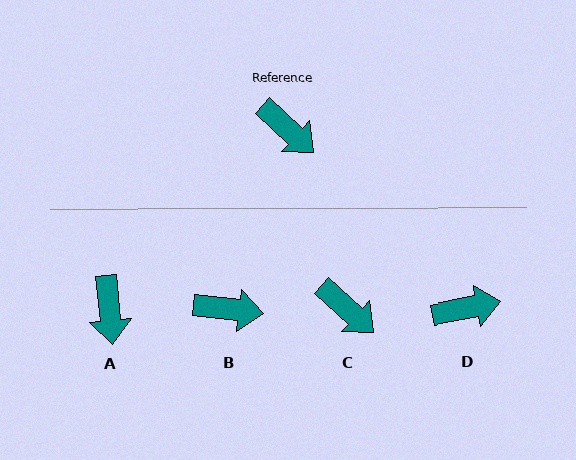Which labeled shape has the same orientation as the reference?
C.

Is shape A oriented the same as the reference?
No, it is off by about 42 degrees.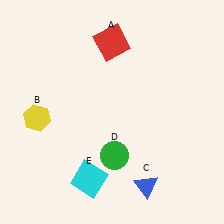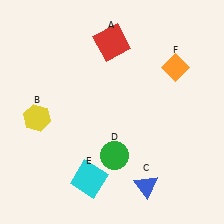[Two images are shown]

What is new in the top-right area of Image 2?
An orange diamond (F) was added in the top-right area of Image 2.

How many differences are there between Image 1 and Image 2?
There is 1 difference between the two images.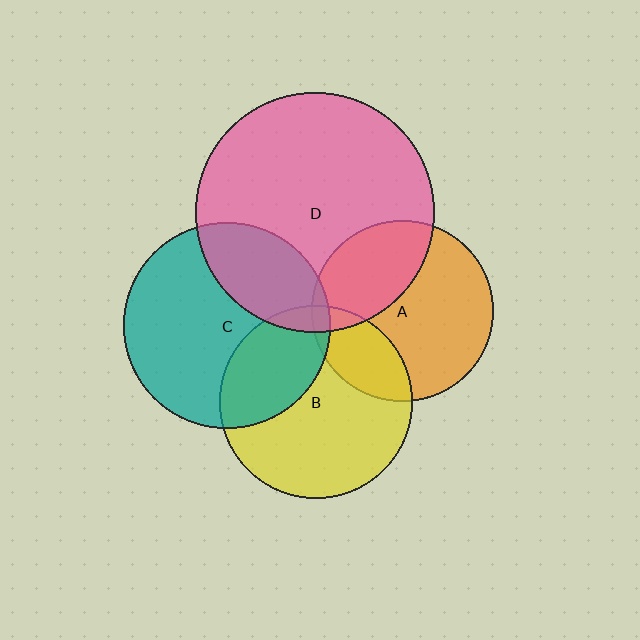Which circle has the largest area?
Circle D (pink).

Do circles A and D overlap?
Yes.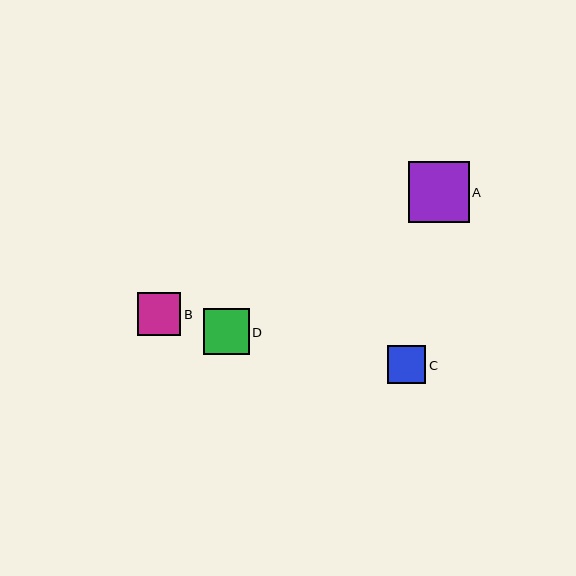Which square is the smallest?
Square C is the smallest with a size of approximately 38 pixels.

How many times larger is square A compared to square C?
Square A is approximately 1.6 times the size of square C.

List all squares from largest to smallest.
From largest to smallest: A, D, B, C.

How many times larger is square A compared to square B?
Square A is approximately 1.4 times the size of square B.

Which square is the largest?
Square A is the largest with a size of approximately 61 pixels.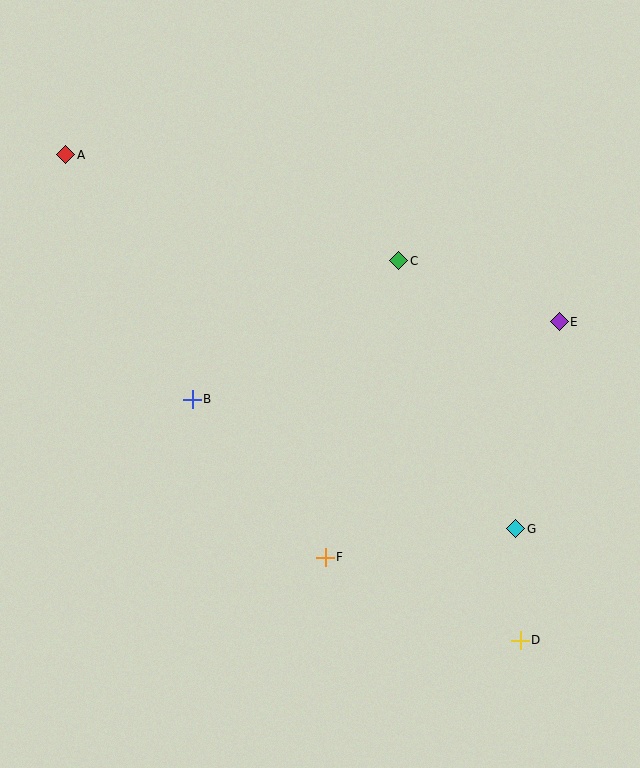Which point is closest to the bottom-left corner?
Point F is closest to the bottom-left corner.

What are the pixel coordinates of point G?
Point G is at (516, 529).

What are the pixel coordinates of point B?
Point B is at (192, 399).